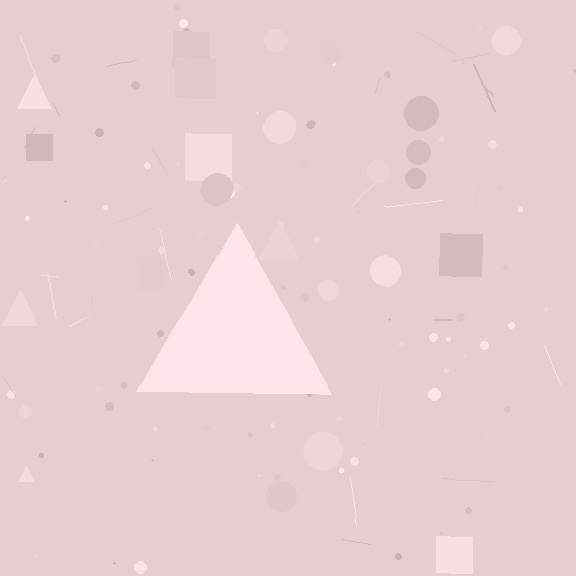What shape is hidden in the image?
A triangle is hidden in the image.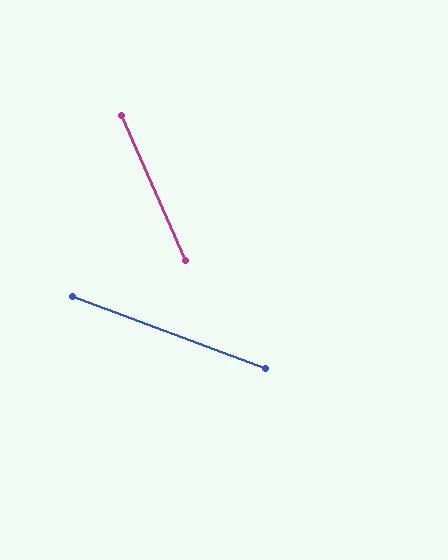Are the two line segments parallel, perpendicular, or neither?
Neither parallel nor perpendicular — they differ by about 45°.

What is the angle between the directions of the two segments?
Approximately 45 degrees.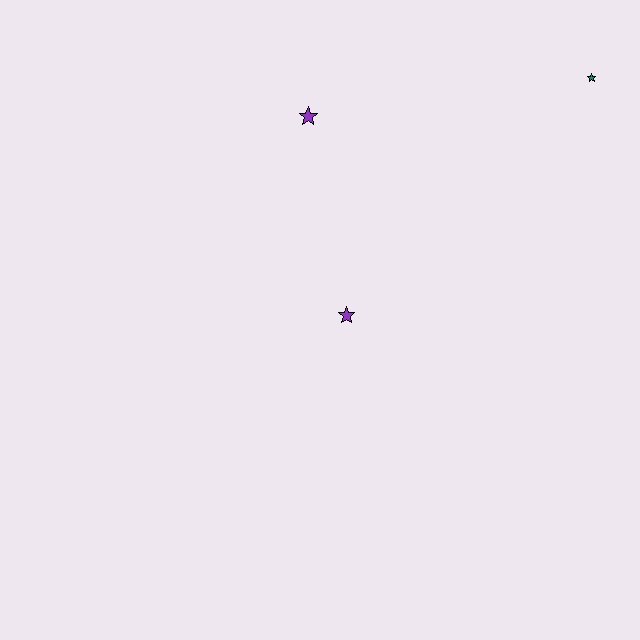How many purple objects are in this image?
There are 2 purple objects.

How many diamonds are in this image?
There are no diamonds.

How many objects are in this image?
There are 3 objects.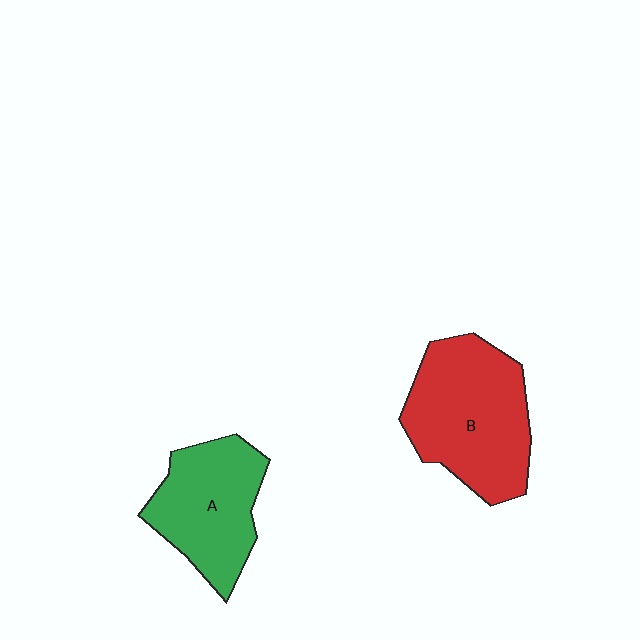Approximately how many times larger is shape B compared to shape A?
Approximately 1.3 times.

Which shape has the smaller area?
Shape A (green).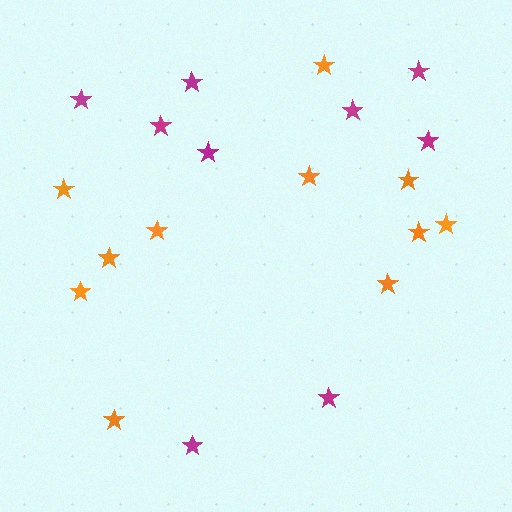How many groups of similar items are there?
There are 2 groups: one group of orange stars (11) and one group of magenta stars (9).